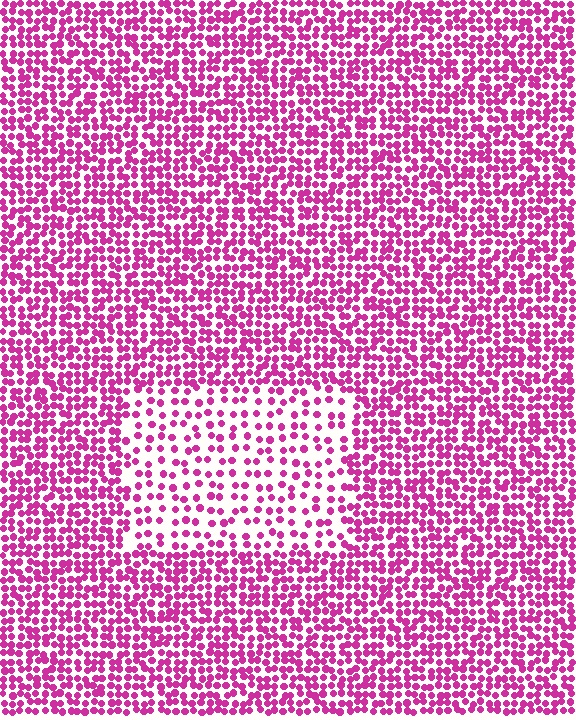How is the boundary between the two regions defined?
The boundary is defined by a change in element density (approximately 2.1x ratio). All elements are the same color, size, and shape.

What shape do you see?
I see a rectangle.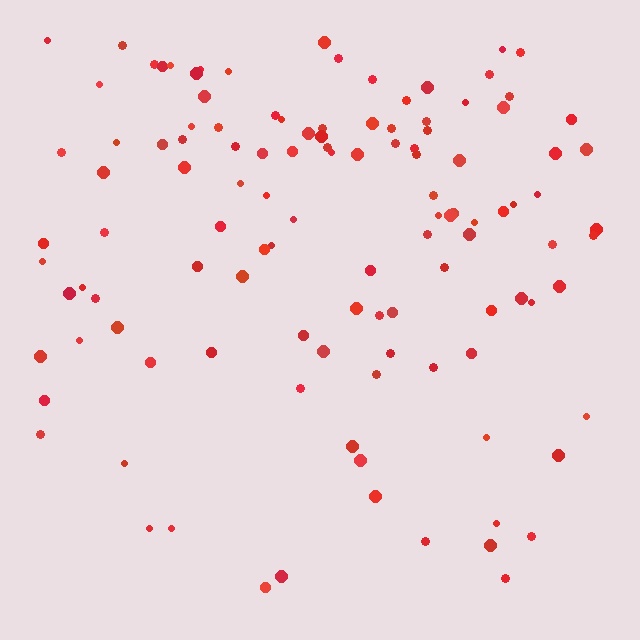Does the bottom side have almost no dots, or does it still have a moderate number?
Still a moderate number, just noticeably fewer than the top.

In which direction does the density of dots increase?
From bottom to top, with the top side densest.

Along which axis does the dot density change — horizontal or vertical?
Vertical.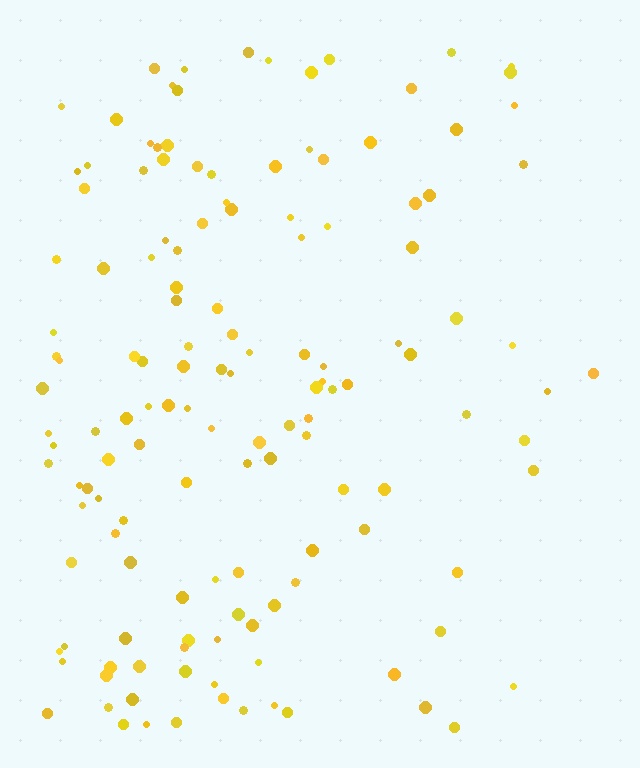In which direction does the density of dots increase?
From right to left, with the left side densest.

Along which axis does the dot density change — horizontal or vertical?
Horizontal.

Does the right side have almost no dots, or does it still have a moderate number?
Still a moderate number, just noticeably fewer than the left.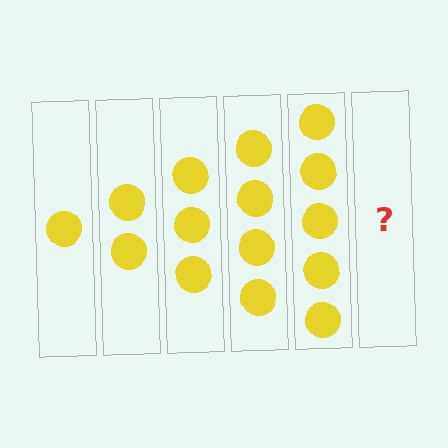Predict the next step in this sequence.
The next step is 6 circles.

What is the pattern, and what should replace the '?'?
The pattern is that each step adds one more circle. The '?' should be 6 circles.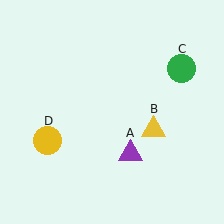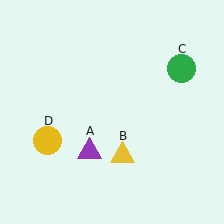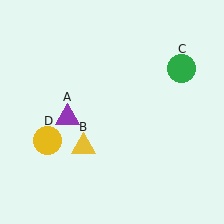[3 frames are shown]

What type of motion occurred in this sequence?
The purple triangle (object A), yellow triangle (object B) rotated clockwise around the center of the scene.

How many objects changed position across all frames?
2 objects changed position: purple triangle (object A), yellow triangle (object B).